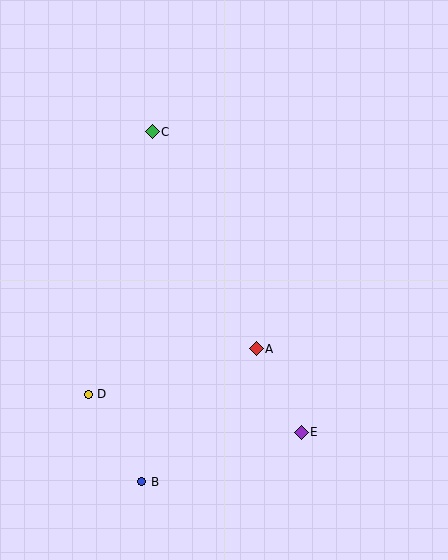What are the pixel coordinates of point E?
Point E is at (301, 432).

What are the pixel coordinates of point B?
Point B is at (142, 482).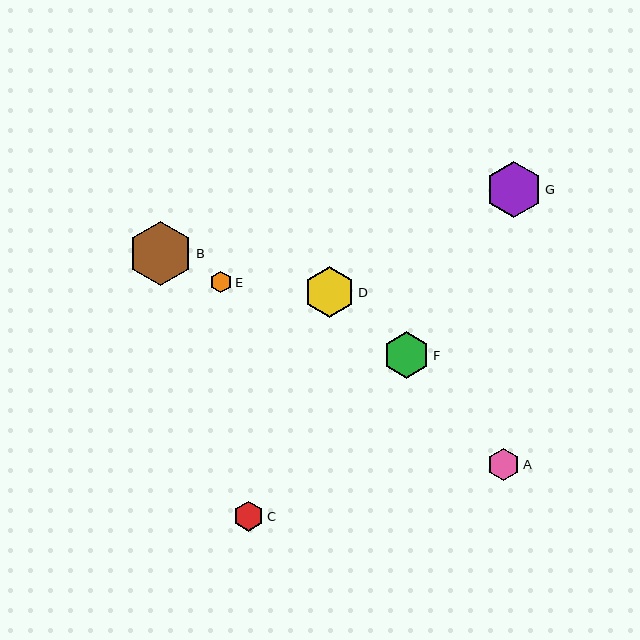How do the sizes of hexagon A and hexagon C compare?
Hexagon A and hexagon C are approximately the same size.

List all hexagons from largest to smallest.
From largest to smallest: B, G, D, F, A, C, E.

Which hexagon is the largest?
Hexagon B is the largest with a size of approximately 64 pixels.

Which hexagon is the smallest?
Hexagon E is the smallest with a size of approximately 22 pixels.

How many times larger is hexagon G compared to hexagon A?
Hexagon G is approximately 1.7 times the size of hexagon A.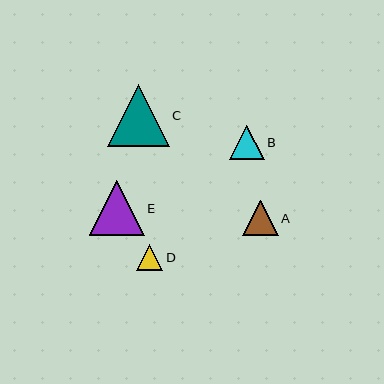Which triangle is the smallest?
Triangle D is the smallest with a size of approximately 26 pixels.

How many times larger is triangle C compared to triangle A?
Triangle C is approximately 1.7 times the size of triangle A.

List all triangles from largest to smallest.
From largest to smallest: C, E, A, B, D.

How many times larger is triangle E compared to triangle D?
Triangle E is approximately 2.1 times the size of triangle D.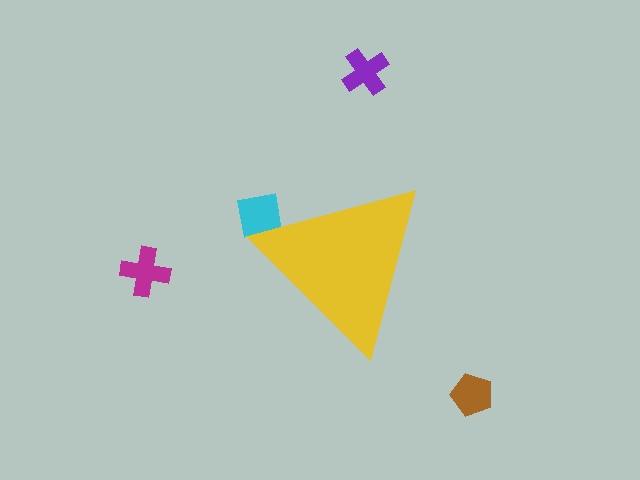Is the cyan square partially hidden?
Yes, the cyan square is partially hidden behind the yellow triangle.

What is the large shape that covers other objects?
A yellow triangle.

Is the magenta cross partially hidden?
No, the magenta cross is fully visible.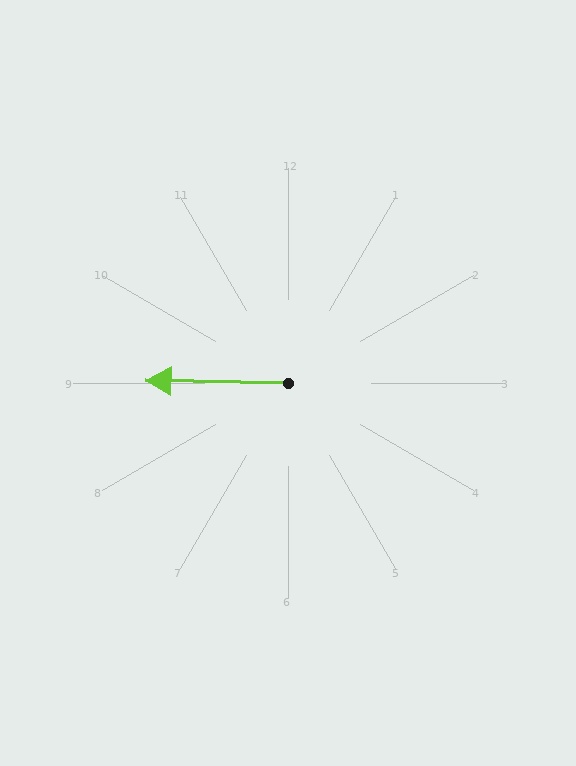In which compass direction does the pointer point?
West.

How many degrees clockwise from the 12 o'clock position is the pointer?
Approximately 271 degrees.